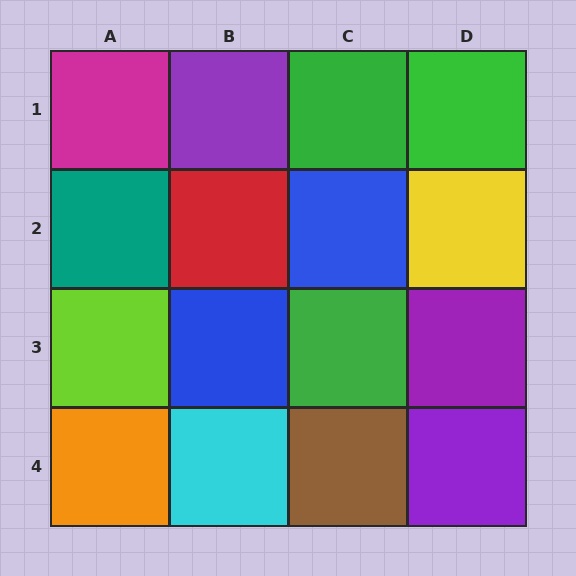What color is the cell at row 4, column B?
Cyan.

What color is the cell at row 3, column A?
Lime.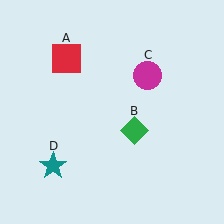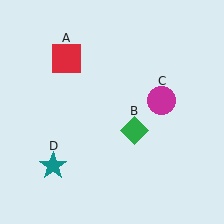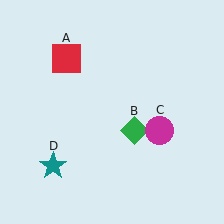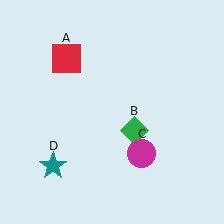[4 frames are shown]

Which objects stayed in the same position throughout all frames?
Red square (object A) and green diamond (object B) and teal star (object D) remained stationary.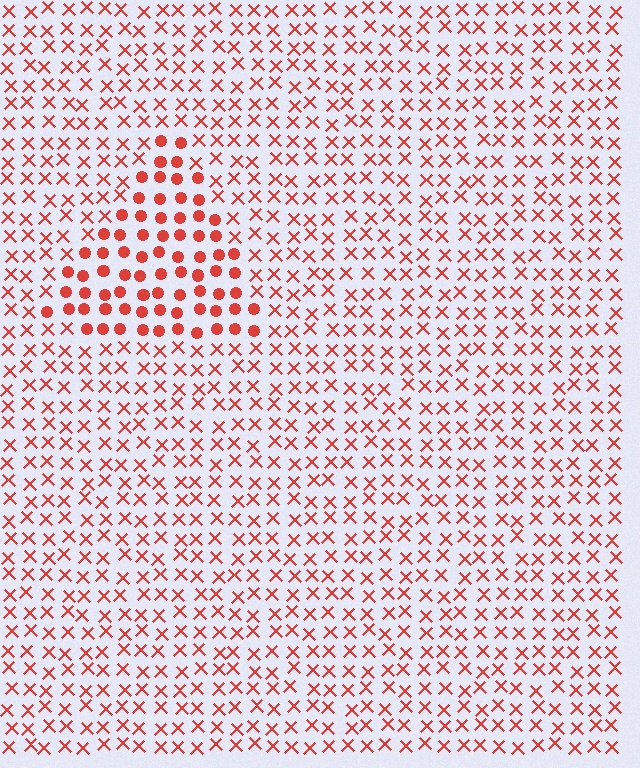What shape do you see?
I see a triangle.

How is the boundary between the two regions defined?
The boundary is defined by a change in element shape: circles inside vs. X marks outside. All elements share the same color and spacing.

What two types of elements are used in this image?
The image uses circles inside the triangle region and X marks outside it.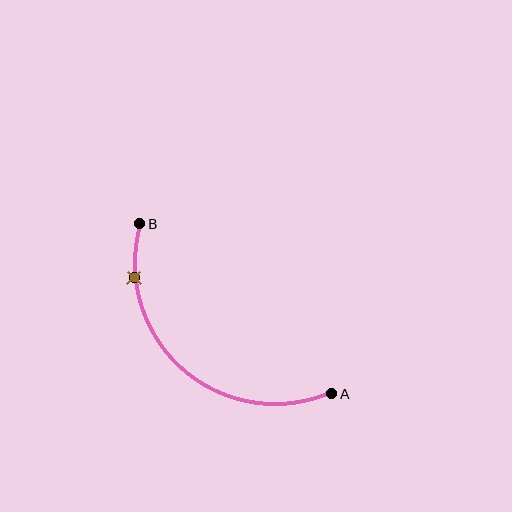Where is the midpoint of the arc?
The arc midpoint is the point on the curve farthest from the straight line joining A and B. It sits below and to the left of that line.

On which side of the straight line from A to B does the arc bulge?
The arc bulges below and to the left of the straight line connecting A and B.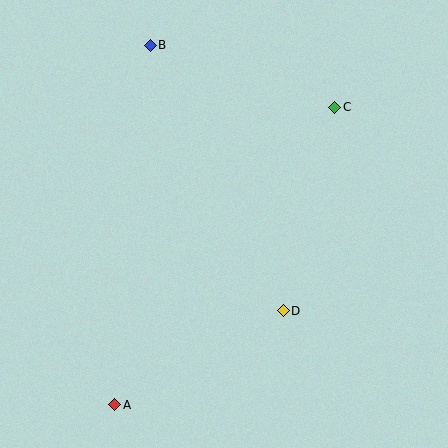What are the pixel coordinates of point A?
Point A is at (115, 405).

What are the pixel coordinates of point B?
Point B is at (150, 45).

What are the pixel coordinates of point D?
Point D is at (283, 311).